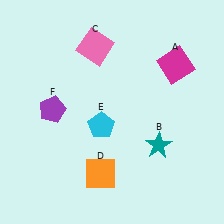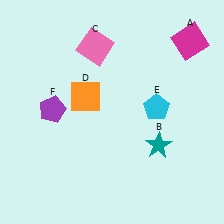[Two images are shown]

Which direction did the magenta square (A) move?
The magenta square (A) moved up.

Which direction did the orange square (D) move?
The orange square (D) moved up.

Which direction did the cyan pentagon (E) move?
The cyan pentagon (E) moved right.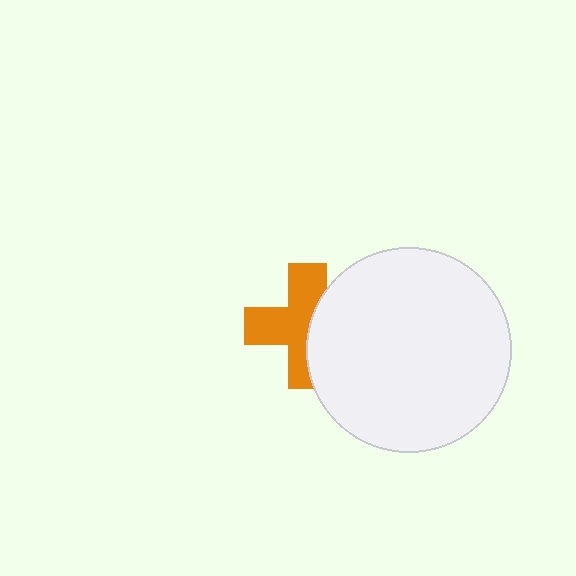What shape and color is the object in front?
The object in front is a white circle.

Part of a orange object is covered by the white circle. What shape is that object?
It is a cross.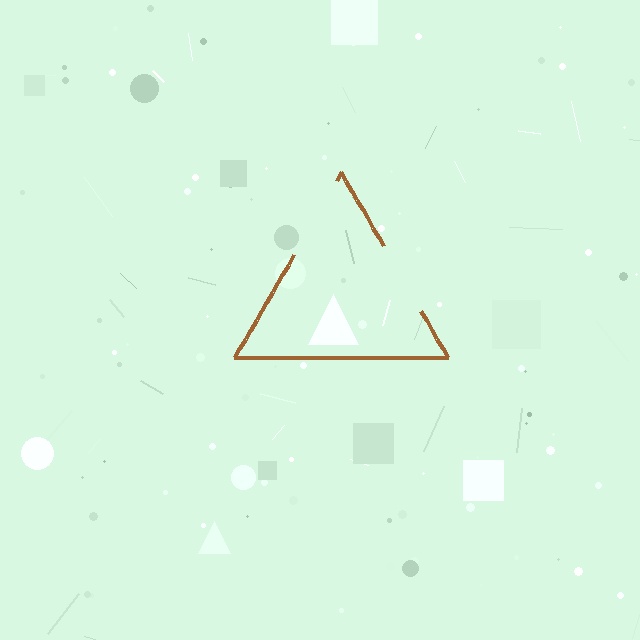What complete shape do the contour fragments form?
The contour fragments form a triangle.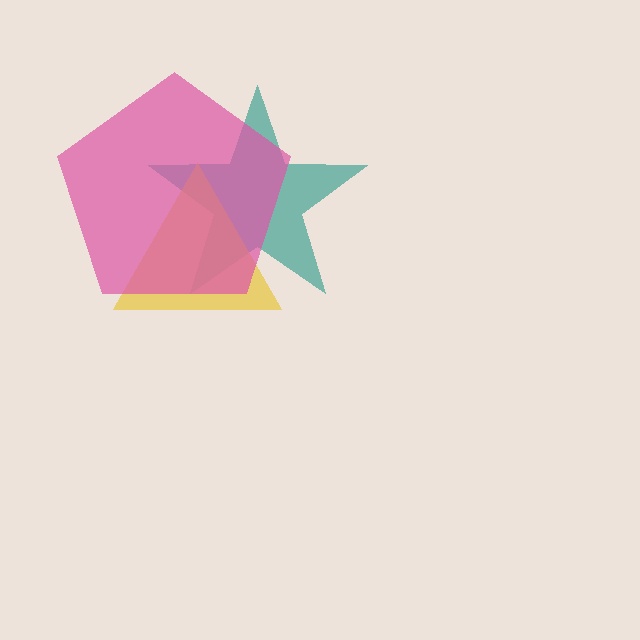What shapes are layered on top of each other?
The layered shapes are: a teal star, a yellow triangle, a pink pentagon.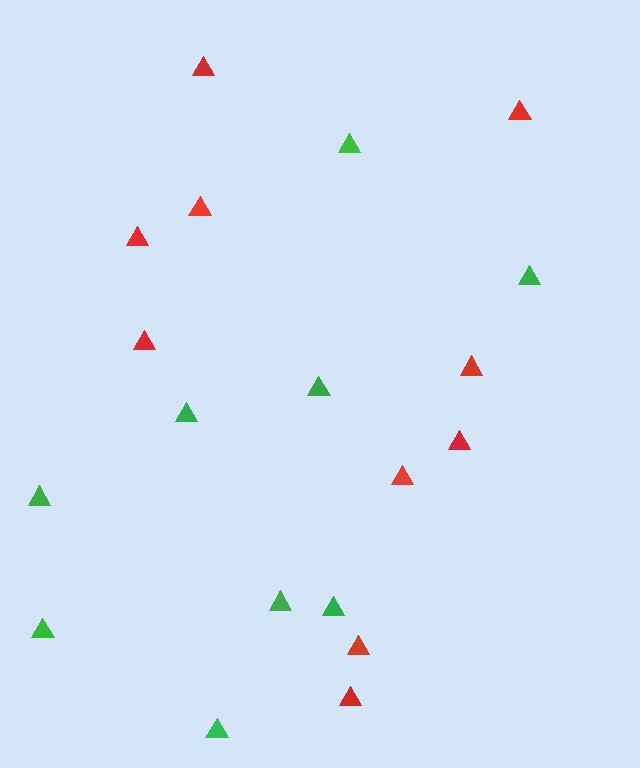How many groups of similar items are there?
There are 2 groups: one group of green triangles (9) and one group of red triangles (10).